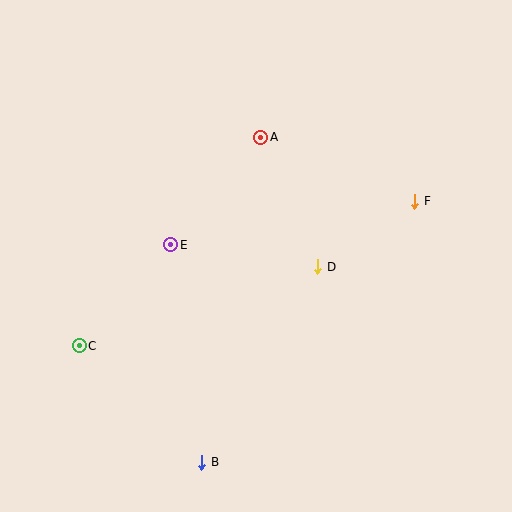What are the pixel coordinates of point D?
Point D is at (318, 267).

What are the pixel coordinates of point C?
Point C is at (79, 346).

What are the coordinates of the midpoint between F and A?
The midpoint between F and A is at (338, 169).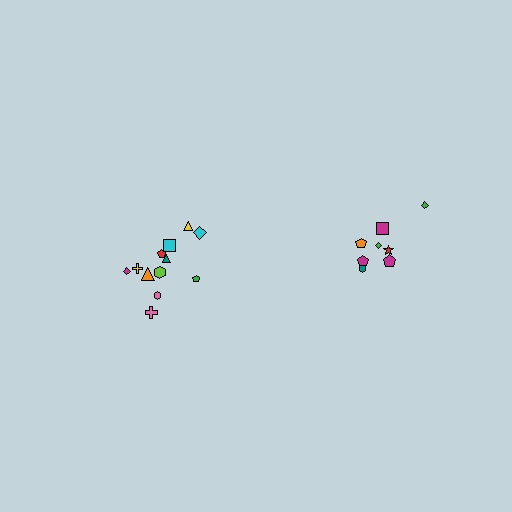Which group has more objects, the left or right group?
The left group.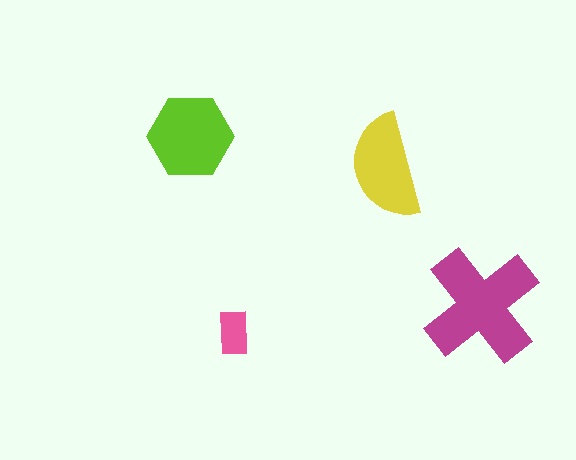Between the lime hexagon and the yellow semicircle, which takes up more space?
The lime hexagon.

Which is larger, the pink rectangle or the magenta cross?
The magenta cross.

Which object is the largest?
The magenta cross.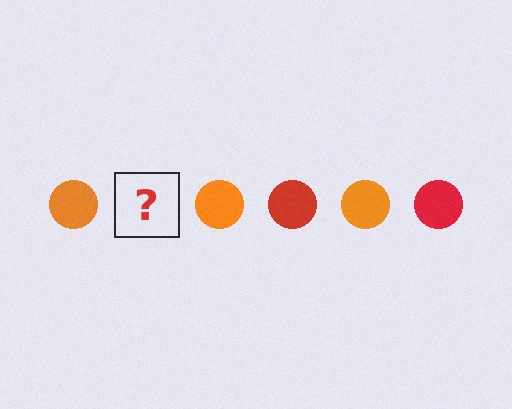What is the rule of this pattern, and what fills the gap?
The rule is that the pattern cycles through orange, red circles. The gap should be filled with a red circle.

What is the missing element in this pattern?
The missing element is a red circle.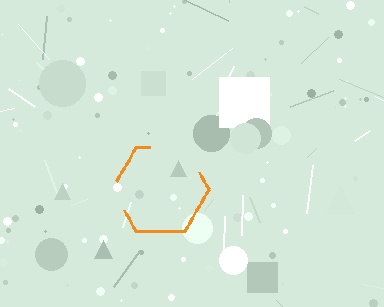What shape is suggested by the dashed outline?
The dashed outline suggests a hexagon.